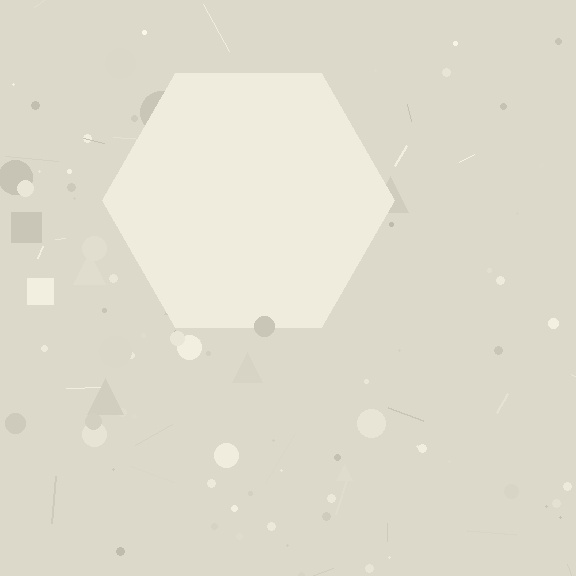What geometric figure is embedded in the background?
A hexagon is embedded in the background.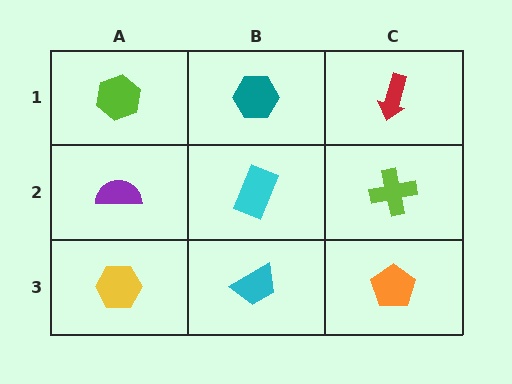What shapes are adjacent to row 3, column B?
A cyan rectangle (row 2, column B), a yellow hexagon (row 3, column A), an orange pentagon (row 3, column C).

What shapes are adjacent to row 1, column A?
A purple semicircle (row 2, column A), a teal hexagon (row 1, column B).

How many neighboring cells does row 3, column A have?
2.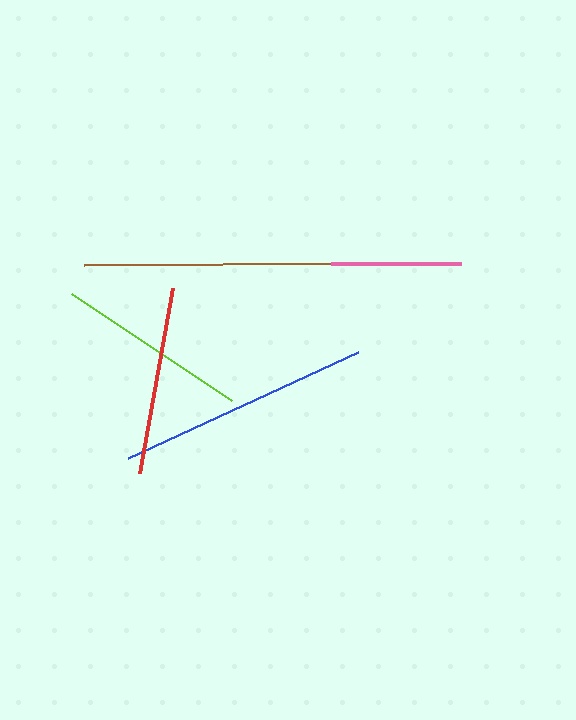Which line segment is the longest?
The brown line is the longest at approximately 277 pixels.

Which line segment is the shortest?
The pink line is the shortest at approximately 130 pixels.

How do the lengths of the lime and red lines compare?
The lime and red lines are approximately the same length.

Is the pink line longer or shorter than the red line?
The red line is longer than the pink line.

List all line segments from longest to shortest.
From longest to shortest: brown, blue, lime, red, pink.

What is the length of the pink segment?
The pink segment is approximately 130 pixels long.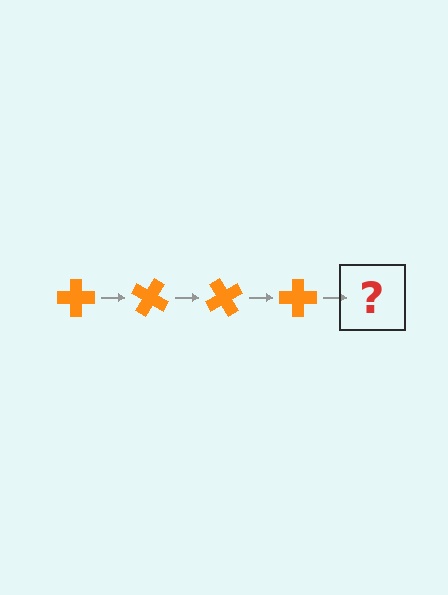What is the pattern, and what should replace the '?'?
The pattern is that the cross rotates 30 degrees each step. The '?' should be an orange cross rotated 120 degrees.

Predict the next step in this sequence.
The next step is an orange cross rotated 120 degrees.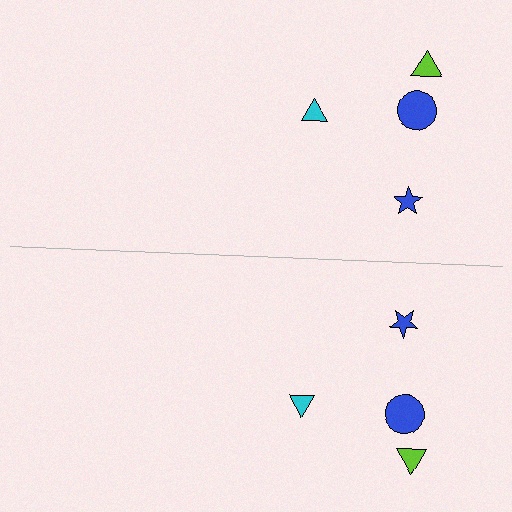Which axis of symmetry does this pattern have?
The pattern has a horizontal axis of symmetry running through the center of the image.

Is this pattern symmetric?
Yes, this pattern has bilateral (reflection) symmetry.